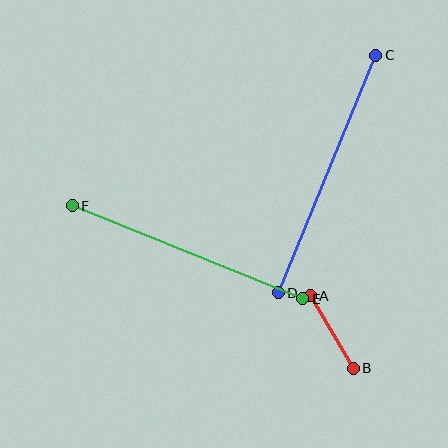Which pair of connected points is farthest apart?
Points C and D are farthest apart.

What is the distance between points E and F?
The distance is approximately 248 pixels.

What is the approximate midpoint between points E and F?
The midpoint is at approximately (188, 252) pixels.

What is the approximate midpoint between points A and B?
The midpoint is at approximately (332, 332) pixels.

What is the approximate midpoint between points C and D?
The midpoint is at approximately (327, 174) pixels.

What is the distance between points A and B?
The distance is approximately 84 pixels.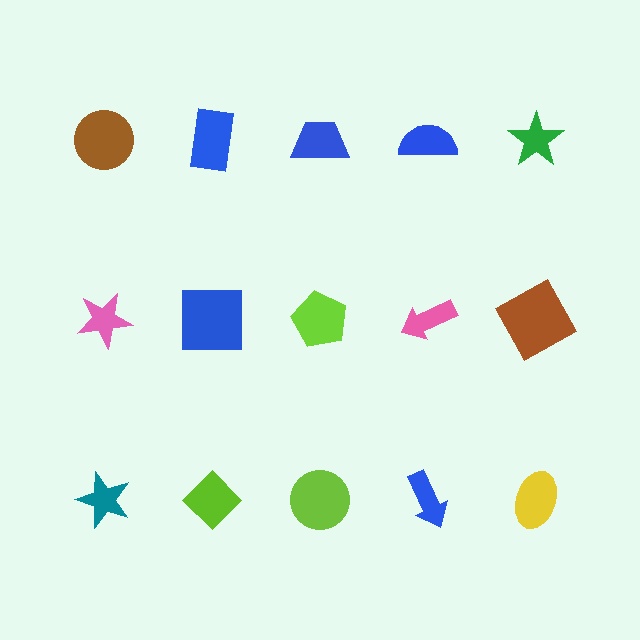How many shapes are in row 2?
5 shapes.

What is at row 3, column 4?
A blue arrow.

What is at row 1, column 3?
A blue trapezoid.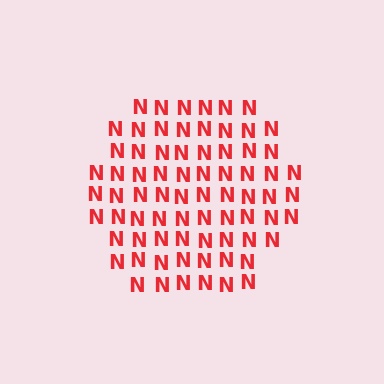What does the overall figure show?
The overall figure shows a hexagon.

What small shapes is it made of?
It is made of small letter N's.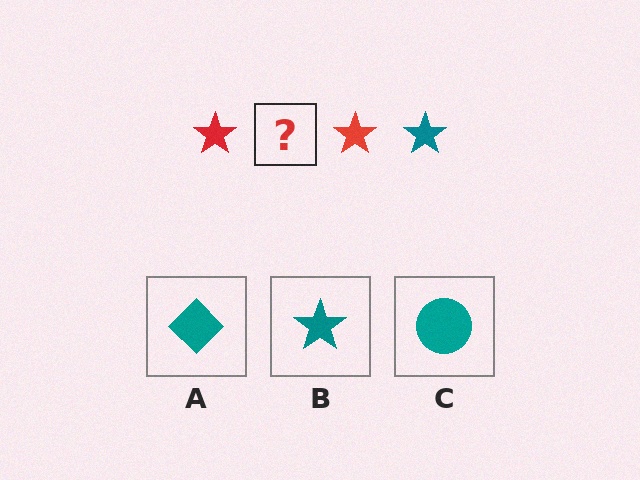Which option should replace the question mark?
Option B.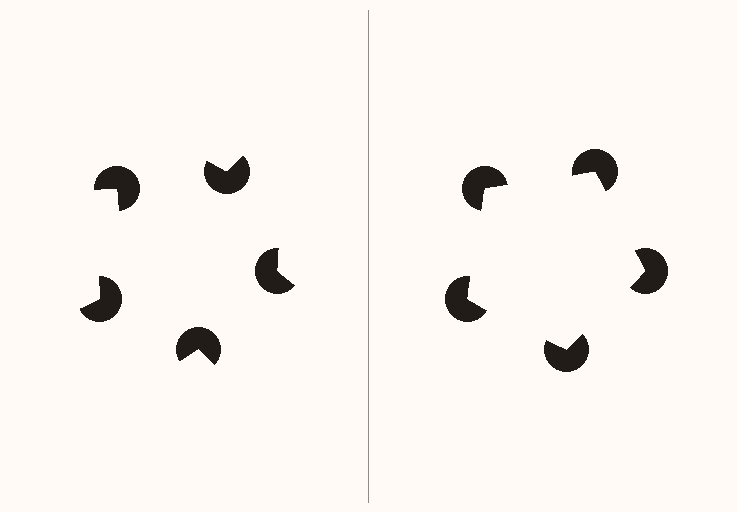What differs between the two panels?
The pac-man discs are positioned identically on both sides; only the wedge orientations differ. On the right they align to a pentagon; on the left they are misaligned.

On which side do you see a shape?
An illusory pentagon appears on the right side. On the left side the wedge cuts are rotated, so no coherent shape forms.